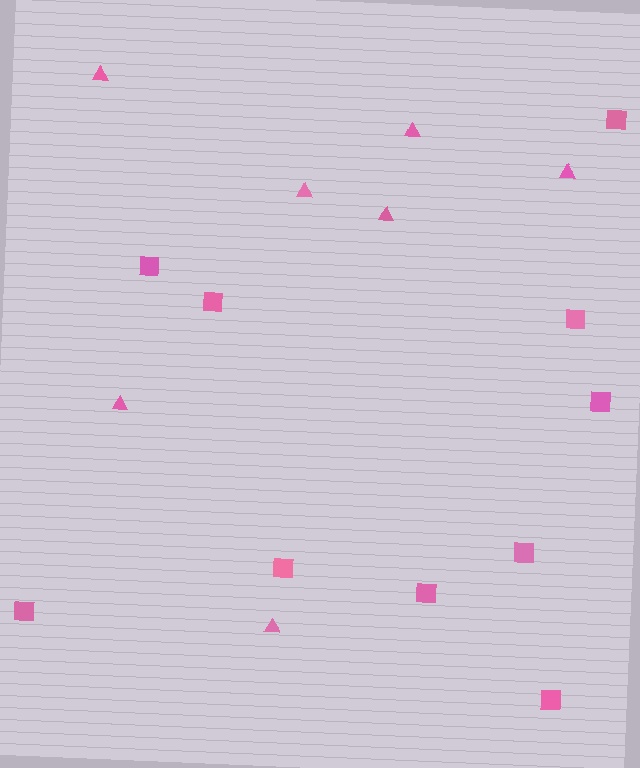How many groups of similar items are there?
There are 2 groups: one group of squares (10) and one group of triangles (7).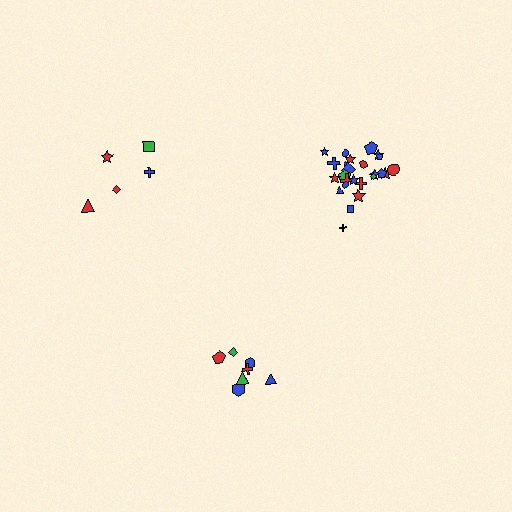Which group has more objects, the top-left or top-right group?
The top-right group.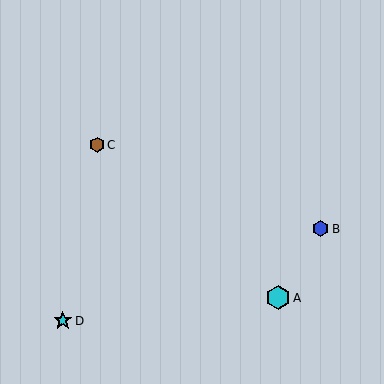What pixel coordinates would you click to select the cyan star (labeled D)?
Click at (63, 321) to select the cyan star D.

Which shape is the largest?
The cyan hexagon (labeled A) is the largest.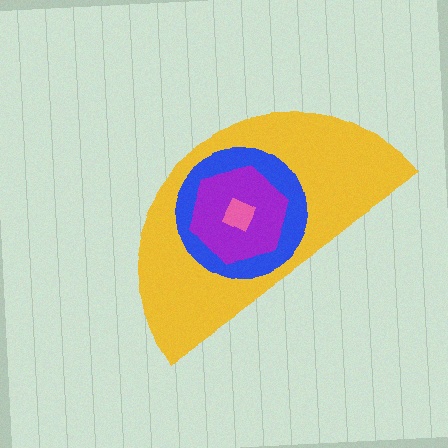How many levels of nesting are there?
4.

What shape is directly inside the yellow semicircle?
The blue circle.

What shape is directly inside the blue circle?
The purple hexagon.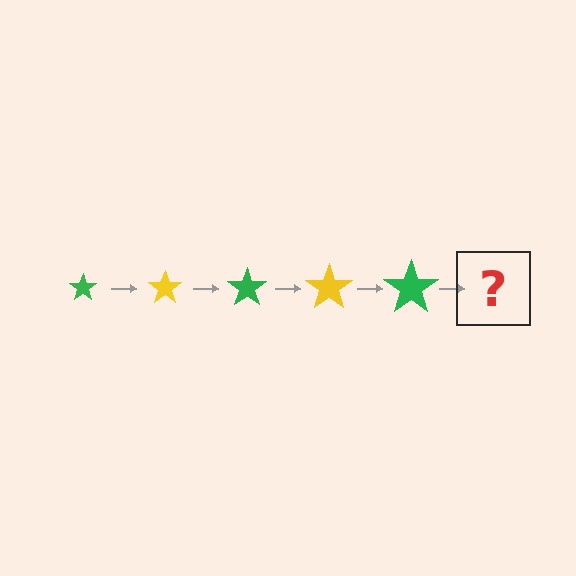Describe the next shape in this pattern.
It should be a yellow star, larger than the previous one.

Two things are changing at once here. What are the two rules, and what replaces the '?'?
The two rules are that the star grows larger each step and the color cycles through green and yellow. The '?' should be a yellow star, larger than the previous one.